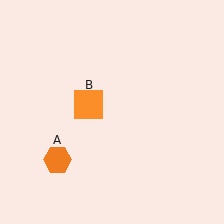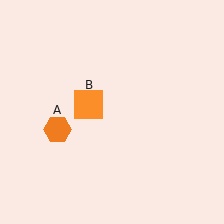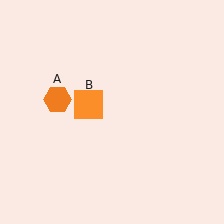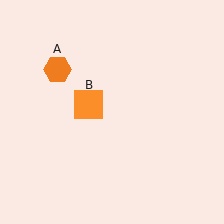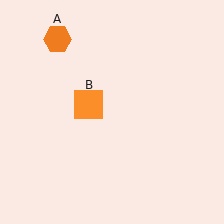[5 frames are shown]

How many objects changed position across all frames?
1 object changed position: orange hexagon (object A).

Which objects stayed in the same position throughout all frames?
Orange square (object B) remained stationary.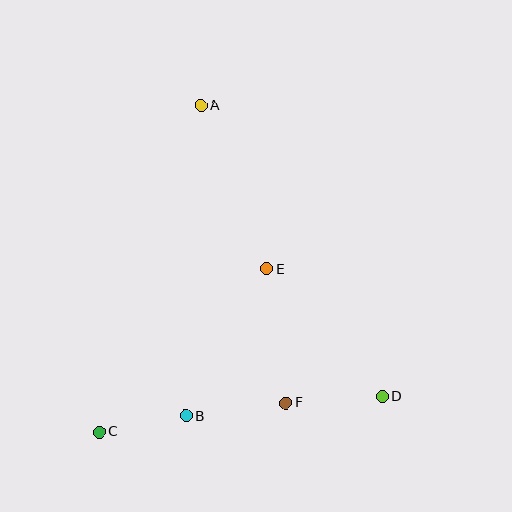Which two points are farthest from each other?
Points A and D are farthest from each other.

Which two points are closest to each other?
Points B and C are closest to each other.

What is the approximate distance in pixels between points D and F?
The distance between D and F is approximately 97 pixels.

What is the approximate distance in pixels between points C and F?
The distance between C and F is approximately 189 pixels.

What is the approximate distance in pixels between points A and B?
The distance between A and B is approximately 311 pixels.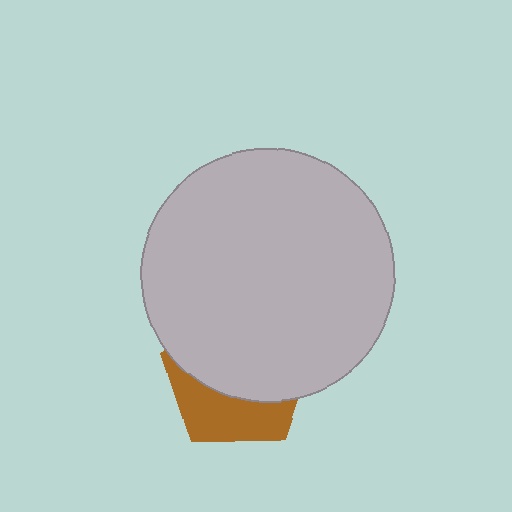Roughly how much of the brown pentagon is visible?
A small part of it is visible (roughly 37%).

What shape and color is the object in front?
The object in front is a light gray circle.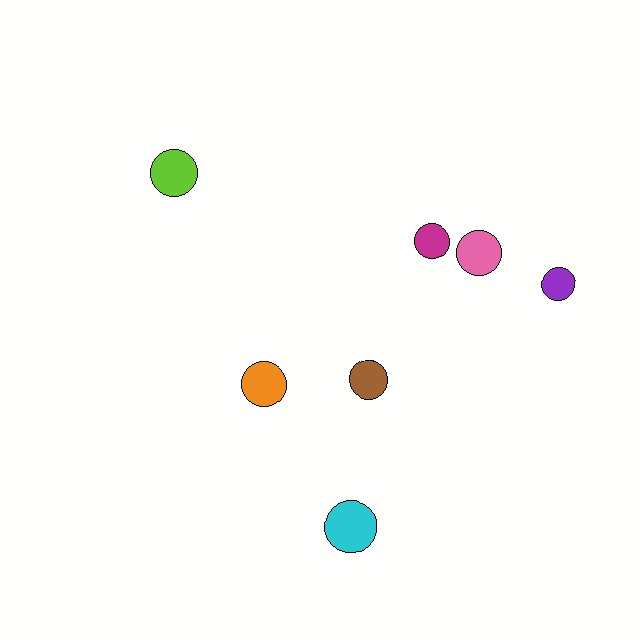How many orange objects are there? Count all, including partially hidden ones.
There is 1 orange object.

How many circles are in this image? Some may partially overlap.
There are 7 circles.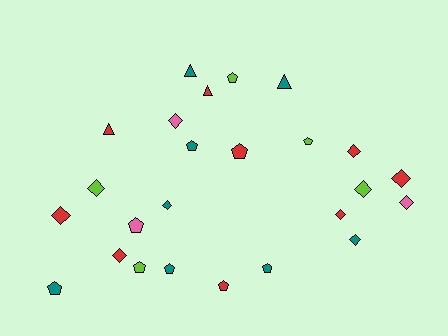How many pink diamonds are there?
There are 2 pink diamonds.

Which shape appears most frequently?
Diamond, with 11 objects.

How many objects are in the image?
There are 25 objects.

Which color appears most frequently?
Red, with 9 objects.